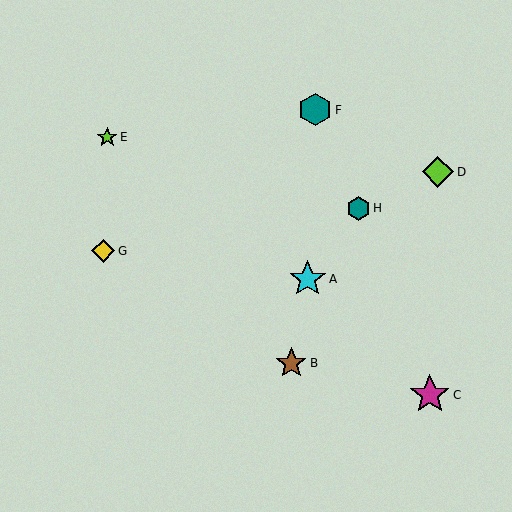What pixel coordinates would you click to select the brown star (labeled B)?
Click at (291, 363) to select the brown star B.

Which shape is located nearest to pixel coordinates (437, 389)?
The magenta star (labeled C) at (430, 395) is nearest to that location.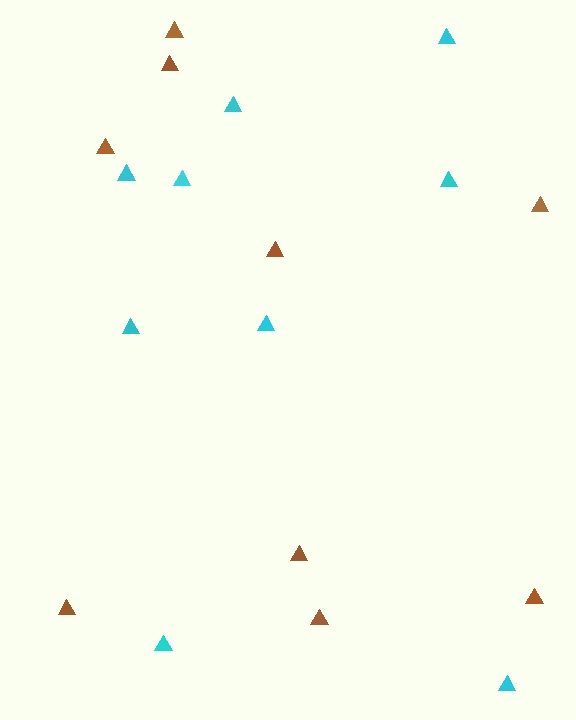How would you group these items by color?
There are 2 groups: one group of brown triangles (9) and one group of cyan triangles (9).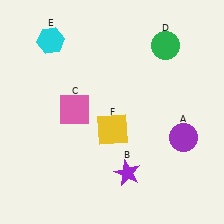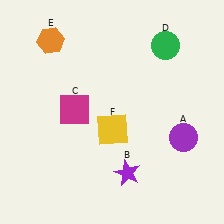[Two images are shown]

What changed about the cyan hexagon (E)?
In Image 1, E is cyan. In Image 2, it changed to orange.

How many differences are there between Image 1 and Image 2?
There are 2 differences between the two images.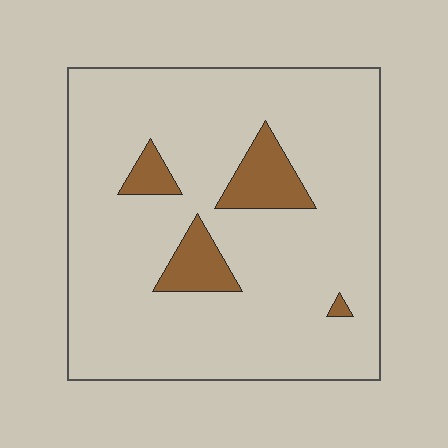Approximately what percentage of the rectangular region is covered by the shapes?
Approximately 10%.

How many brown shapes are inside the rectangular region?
4.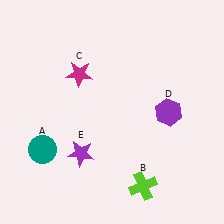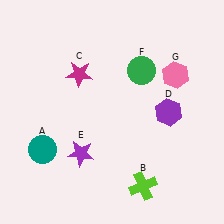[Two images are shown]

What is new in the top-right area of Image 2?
A green circle (F) was added in the top-right area of Image 2.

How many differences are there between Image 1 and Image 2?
There are 2 differences between the two images.